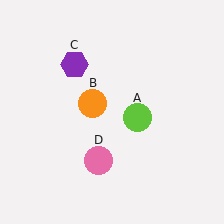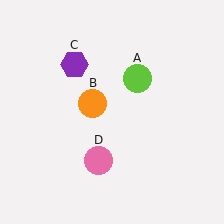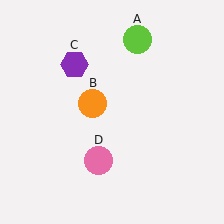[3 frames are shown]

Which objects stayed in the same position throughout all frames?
Orange circle (object B) and purple hexagon (object C) and pink circle (object D) remained stationary.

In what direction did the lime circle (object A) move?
The lime circle (object A) moved up.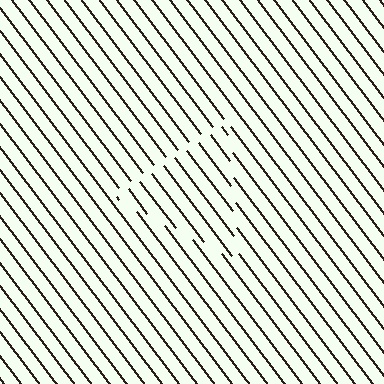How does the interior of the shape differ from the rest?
The interior of the shape contains the same grating, shifted by half a period — the contour is defined by the phase discontinuity where line-ends from the inner and outer gratings abut.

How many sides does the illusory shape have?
3 sides — the line-ends trace a triangle.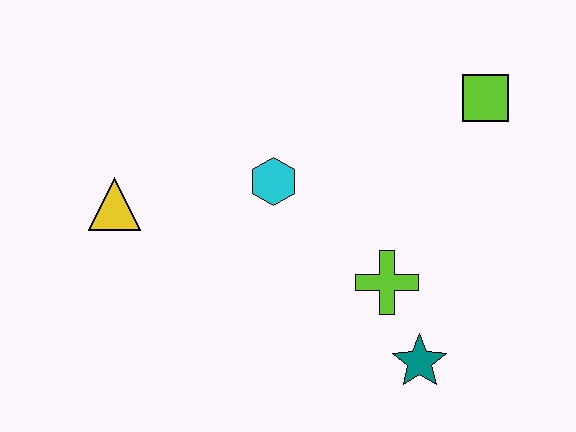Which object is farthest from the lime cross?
The yellow triangle is farthest from the lime cross.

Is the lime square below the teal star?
No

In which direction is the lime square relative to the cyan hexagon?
The lime square is to the right of the cyan hexagon.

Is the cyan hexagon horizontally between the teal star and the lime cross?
No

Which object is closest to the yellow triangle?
The cyan hexagon is closest to the yellow triangle.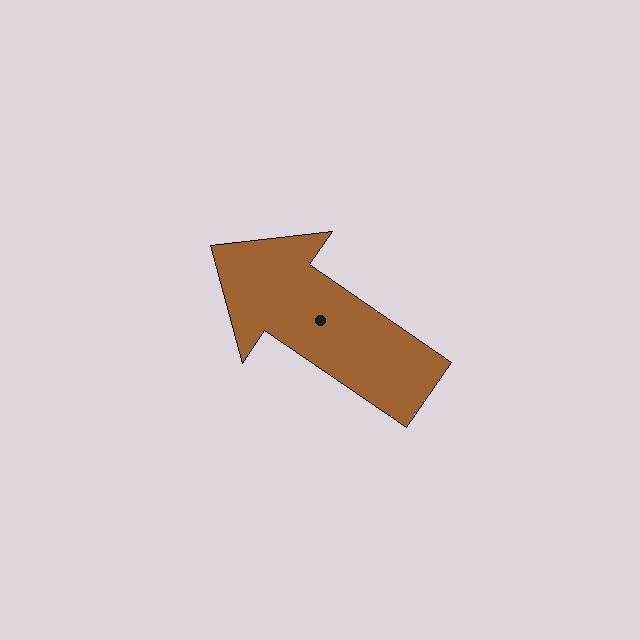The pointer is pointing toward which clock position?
Roughly 10 o'clock.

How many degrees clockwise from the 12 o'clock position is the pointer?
Approximately 304 degrees.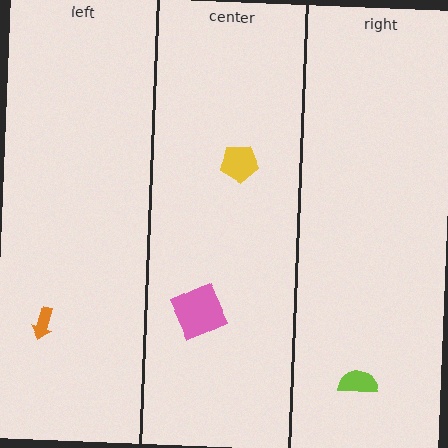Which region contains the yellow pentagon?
The center region.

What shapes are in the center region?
The pink square, the yellow pentagon.